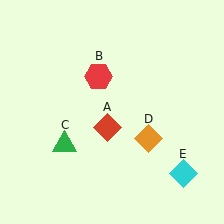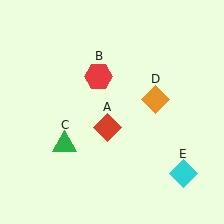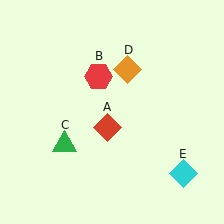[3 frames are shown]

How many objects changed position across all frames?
1 object changed position: orange diamond (object D).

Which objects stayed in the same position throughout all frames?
Red diamond (object A) and red hexagon (object B) and green triangle (object C) and cyan diamond (object E) remained stationary.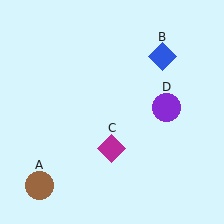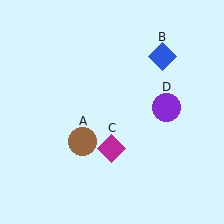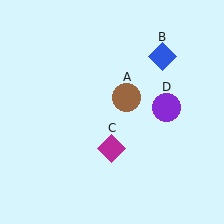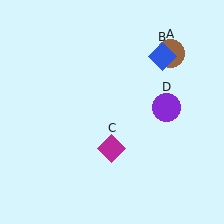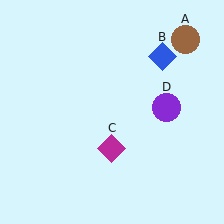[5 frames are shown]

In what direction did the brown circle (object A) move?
The brown circle (object A) moved up and to the right.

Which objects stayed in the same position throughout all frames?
Blue diamond (object B) and magenta diamond (object C) and purple circle (object D) remained stationary.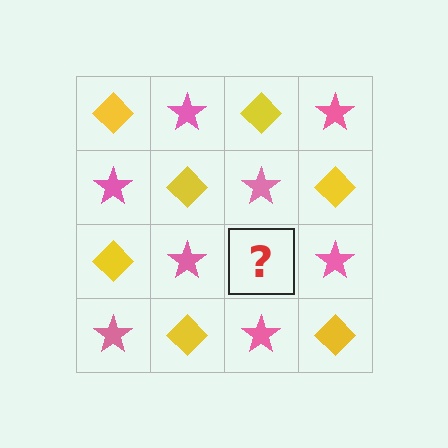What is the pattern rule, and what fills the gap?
The rule is that it alternates yellow diamond and pink star in a checkerboard pattern. The gap should be filled with a yellow diamond.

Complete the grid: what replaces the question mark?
The question mark should be replaced with a yellow diamond.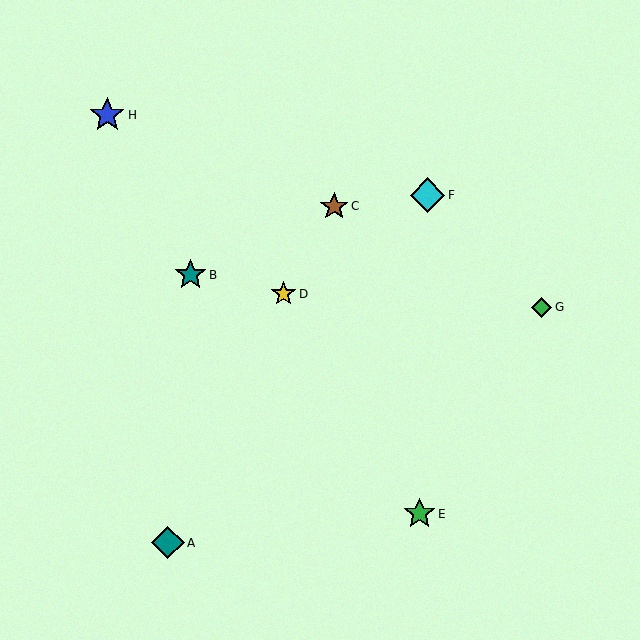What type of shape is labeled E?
Shape E is a green star.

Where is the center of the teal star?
The center of the teal star is at (191, 275).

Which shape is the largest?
The blue star (labeled H) is the largest.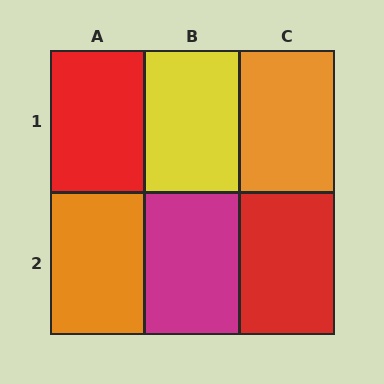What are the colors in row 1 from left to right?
Red, yellow, orange.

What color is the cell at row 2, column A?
Orange.